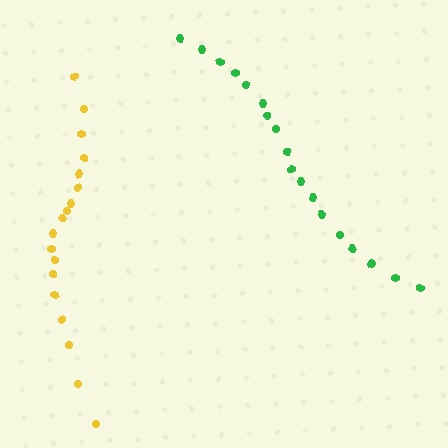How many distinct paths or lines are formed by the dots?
There are 2 distinct paths.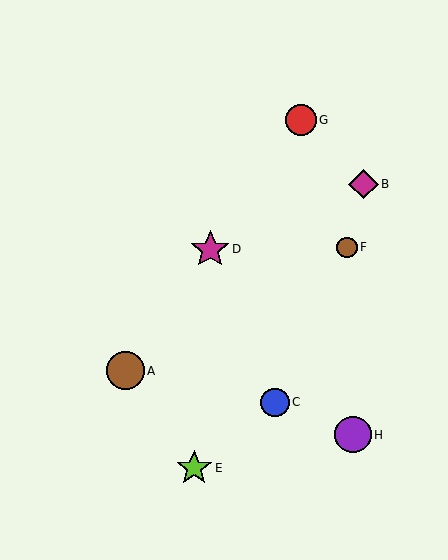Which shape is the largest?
The brown circle (labeled A) is the largest.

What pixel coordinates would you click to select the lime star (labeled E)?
Click at (194, 468) to select the lime star E.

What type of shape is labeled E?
Shape E is a lime star.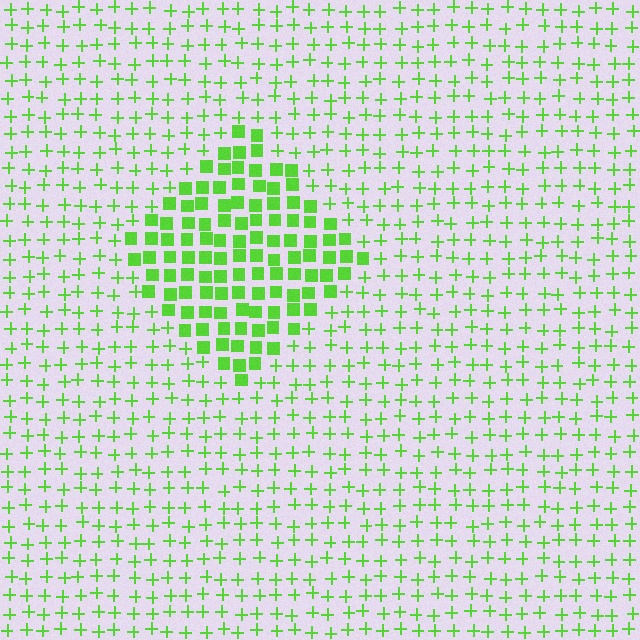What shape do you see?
I see a diamond.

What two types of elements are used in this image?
The image uses squares inside the diamond region and plus signs outside it.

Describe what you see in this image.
The image is filled with small lime elements arranged in a uniform grid. A diamond-shaped region contains squares, while the surrounding area contains plus signs. The boundary is defined purely by the change in element shape.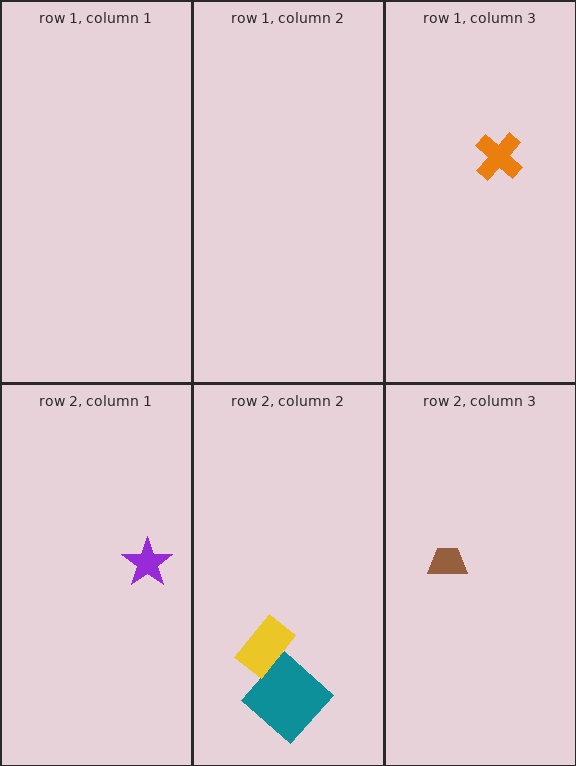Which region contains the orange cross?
The row 1, column 3 region.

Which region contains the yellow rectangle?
The row 2, column 2 region.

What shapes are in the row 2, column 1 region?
The purple star.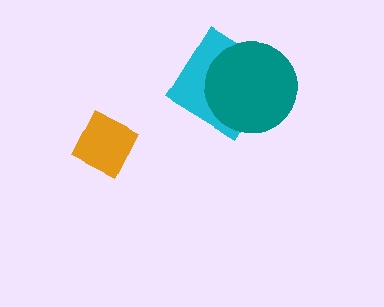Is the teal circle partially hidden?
No, no other shape covers it.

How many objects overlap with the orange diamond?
0 objects overlap with the orange diamond.